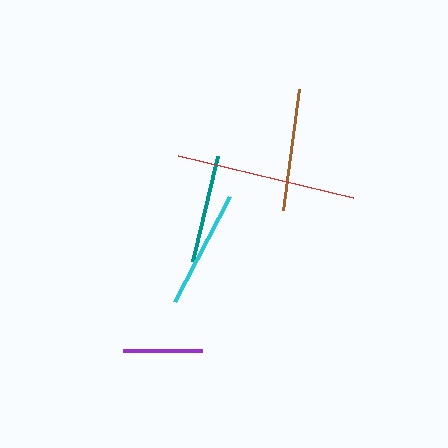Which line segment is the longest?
The red line is the longest at approximately 180 pixels.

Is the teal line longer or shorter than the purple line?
The teal line is longer than the purple line.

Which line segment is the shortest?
The purple line is the shortest at approximately 79 pixels.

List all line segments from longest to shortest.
From longest to shortest: red, brown, cyan, teal, purple.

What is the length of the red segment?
The red segment is approximately 180 pixels long.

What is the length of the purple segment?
The purple segment is approximately 79 pixels long.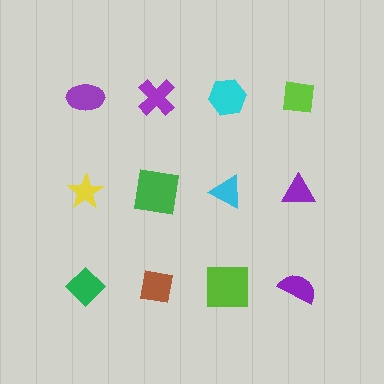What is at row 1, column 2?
A purple cross.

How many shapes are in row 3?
4 shapes.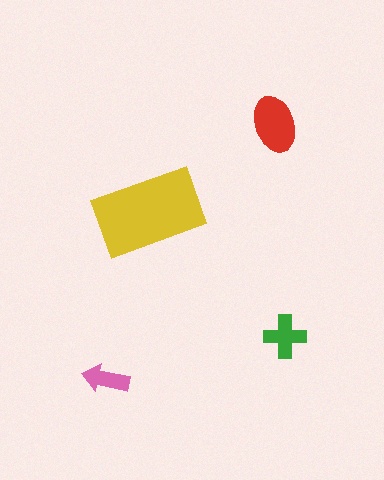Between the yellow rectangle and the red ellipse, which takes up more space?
The yellow rectangle.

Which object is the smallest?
The pink arrow.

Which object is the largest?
The yellow rectangle.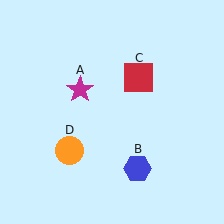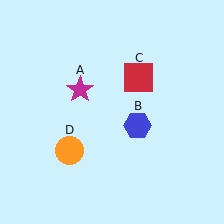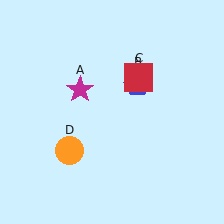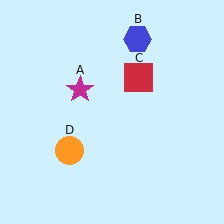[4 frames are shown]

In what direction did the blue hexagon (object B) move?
The blue hexagon (object B) moved up.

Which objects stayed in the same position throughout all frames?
Magenta star (object A) and red square (object C) and orange circle (object D) remained stationary.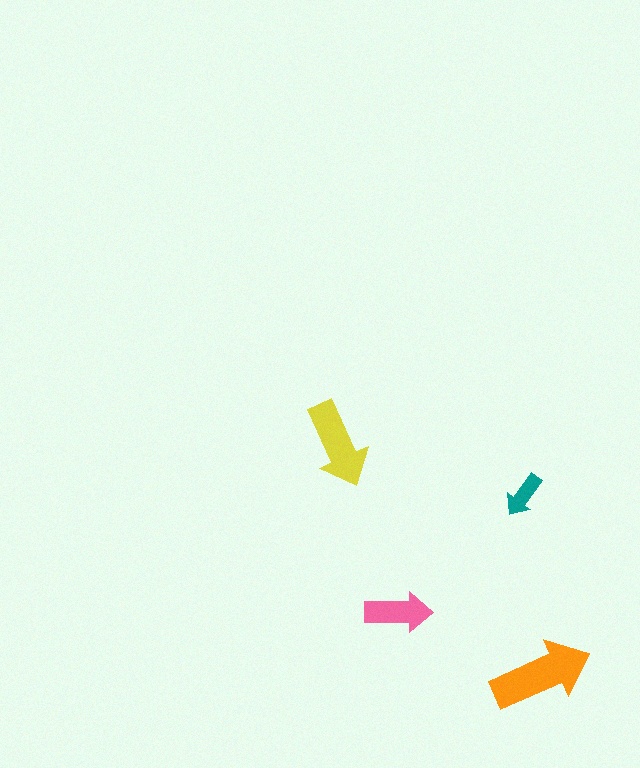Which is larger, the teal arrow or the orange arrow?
The orange one.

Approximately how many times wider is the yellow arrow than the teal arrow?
About 2 times wider.